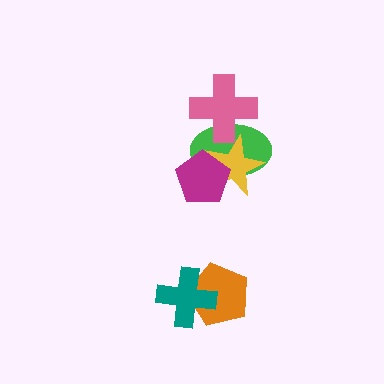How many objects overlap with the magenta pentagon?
2 objects overlap with the magenta pentagon.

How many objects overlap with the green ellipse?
3 objects overlap with the green ellipse.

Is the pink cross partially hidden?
No, no other shape covers it.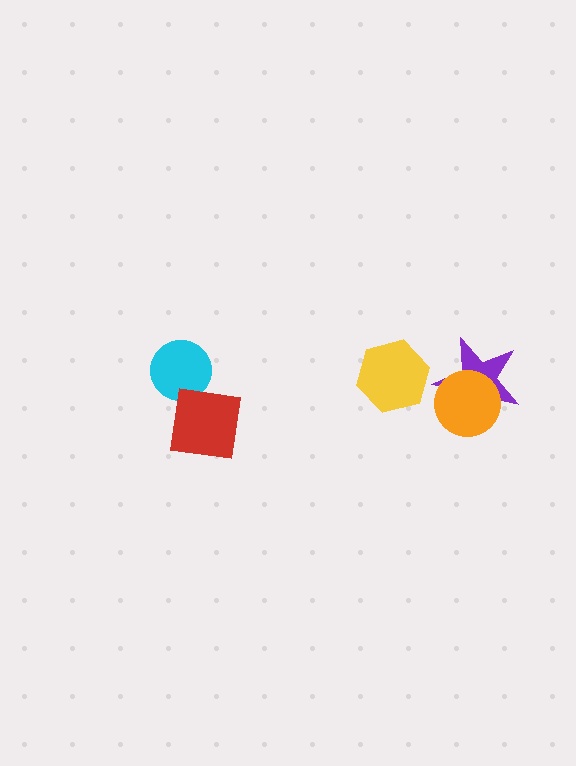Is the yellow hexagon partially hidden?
No, no other shape covers it.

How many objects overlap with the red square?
0 objects overlap with the red square.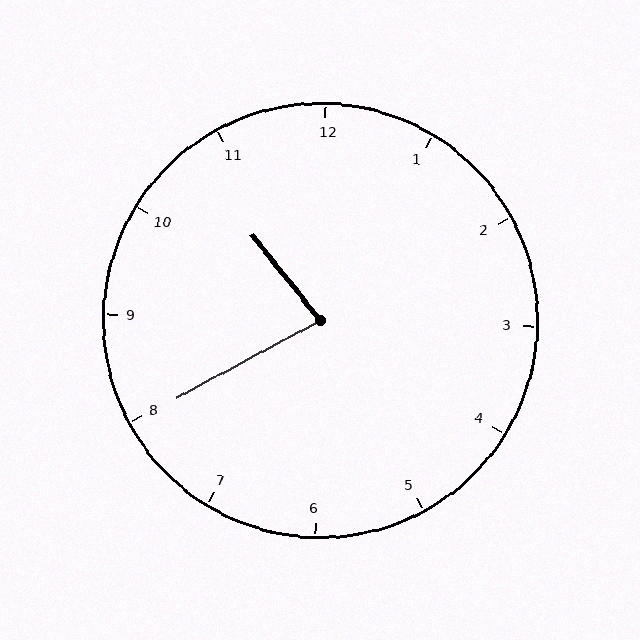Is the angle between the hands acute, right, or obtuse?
It is acute.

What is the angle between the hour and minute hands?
Approximately 80 degrees.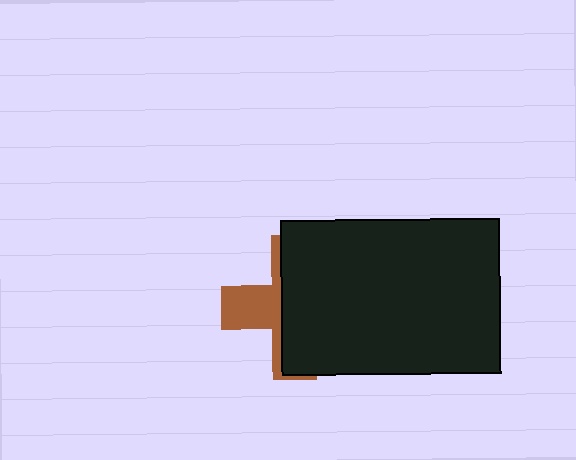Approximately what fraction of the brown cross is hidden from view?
Roughly 67% of the brown cross is hidden behind the black rectangle.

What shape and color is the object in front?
The object in front is a black rectangle.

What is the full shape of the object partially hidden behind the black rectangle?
The partially hidden object is a brown cross.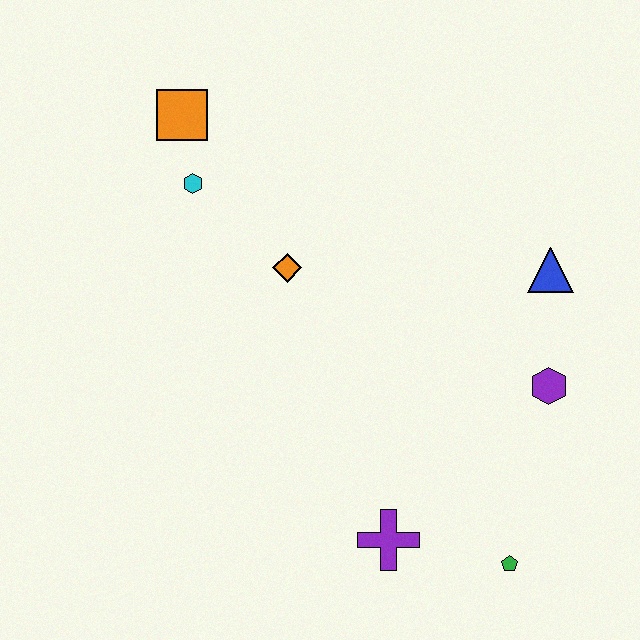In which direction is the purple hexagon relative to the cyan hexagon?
The purple hexagon is to the right of the cyan hexagon.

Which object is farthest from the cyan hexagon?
The green pentagon is farthest from the cyan hexagon.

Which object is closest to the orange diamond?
The cyan hexagon is closest to the orange diamond.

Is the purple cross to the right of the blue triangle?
No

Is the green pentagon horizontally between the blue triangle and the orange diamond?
Yes